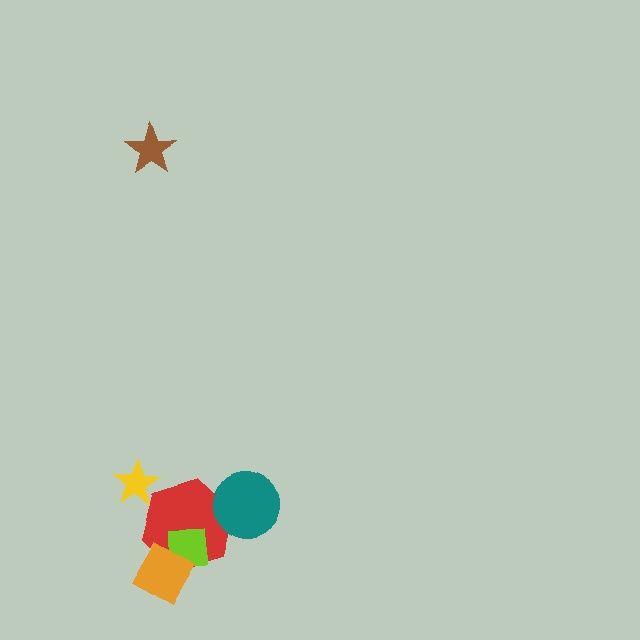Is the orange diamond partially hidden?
No, no other shape covers it.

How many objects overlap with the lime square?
2 objects overlap with the lime square.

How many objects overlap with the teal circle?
1 object overlaps with the teal circle.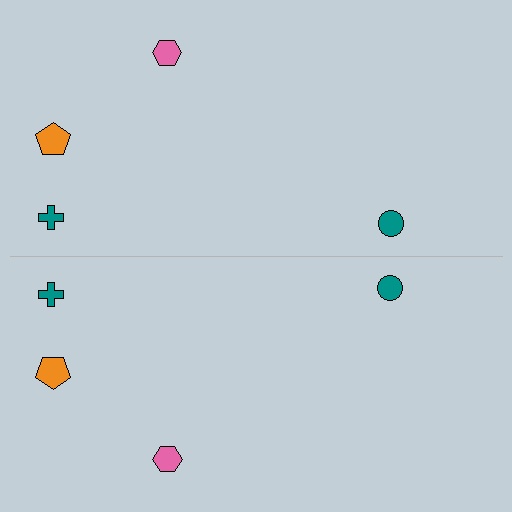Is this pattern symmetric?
Yes, this pattern has bilateral (reflection) symmetry.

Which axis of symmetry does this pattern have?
The pattern has a horizontal axis of symmetry running through the center of the image.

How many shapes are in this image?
There are 8 shapes in this image.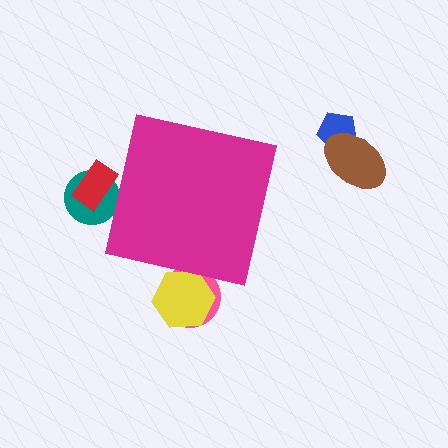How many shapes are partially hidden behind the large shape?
4 shapes are partially hidden.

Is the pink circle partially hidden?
Yes, the pink circle is partially hidden behind the magenta square.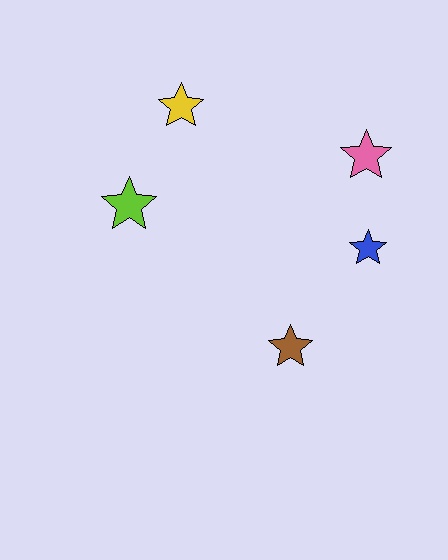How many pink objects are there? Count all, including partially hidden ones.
There is 1 pink object.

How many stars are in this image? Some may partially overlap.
There are 5 stars.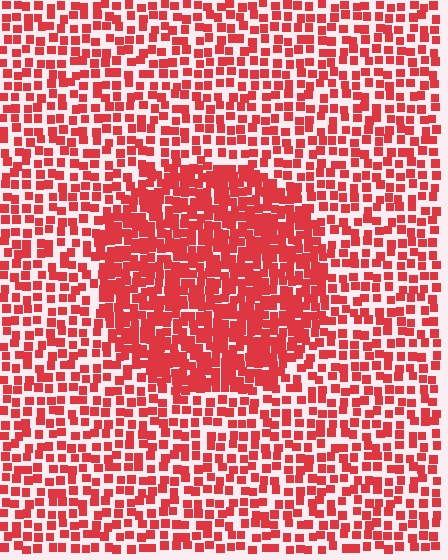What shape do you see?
I see a circle.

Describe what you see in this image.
The image contains small red elements arranged at two different densities. A circle-shaped region is visible where the elements are more densely packed than the surrounding area.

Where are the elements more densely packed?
The elements are more densely packed inside the circle boundary.